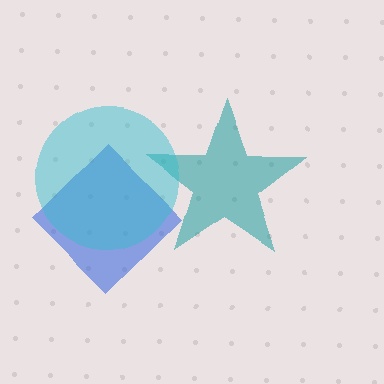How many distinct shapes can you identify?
There are 3 distinct shapes: a teal star, a blue diamond, a cyan circle.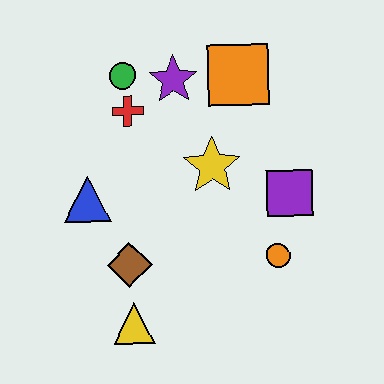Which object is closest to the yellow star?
The purple square is closest to the yellow star.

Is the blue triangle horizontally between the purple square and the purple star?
No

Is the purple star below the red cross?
No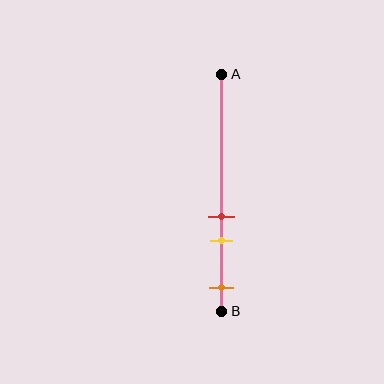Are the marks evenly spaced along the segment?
No, the marks are not evenly spaced.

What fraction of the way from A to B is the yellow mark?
The yellow mark is approximately 70% (0.7) of the way from A to B.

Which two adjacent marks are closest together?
The red and yellow marks are the closest adjacent pair.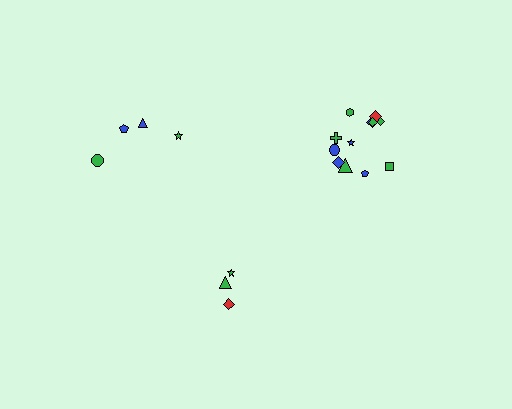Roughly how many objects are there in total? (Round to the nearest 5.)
Roughly 20 objects in total.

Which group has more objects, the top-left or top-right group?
The top-right group.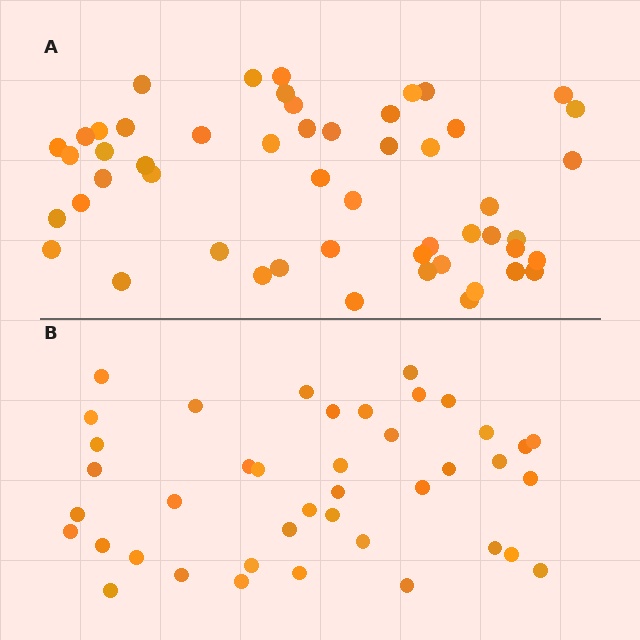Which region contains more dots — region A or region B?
Region A (the top region) has more dots.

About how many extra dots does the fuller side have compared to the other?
Region A has roughly 12 or so more dots than region B.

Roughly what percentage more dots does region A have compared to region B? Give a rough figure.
About 25% more.